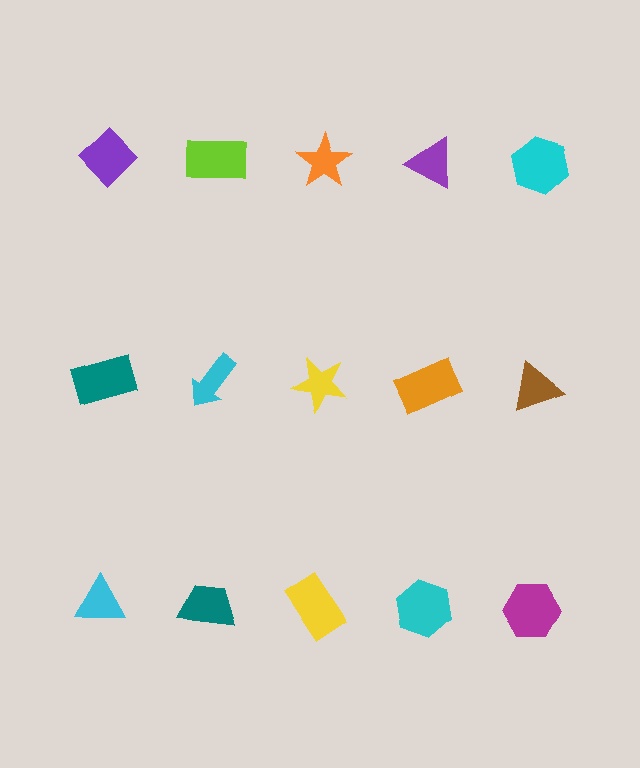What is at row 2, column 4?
An orange rectangle.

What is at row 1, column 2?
A lime rectangle.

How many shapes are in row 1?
5 shapes.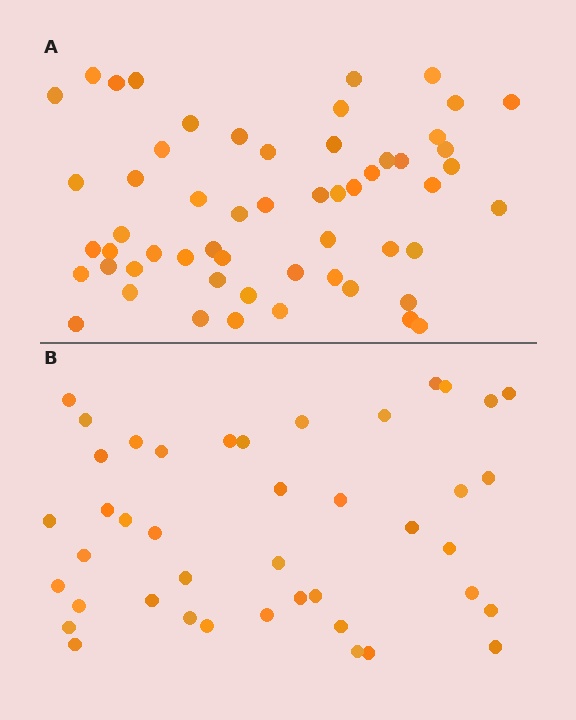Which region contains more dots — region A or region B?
Region A (the top region) has more dots.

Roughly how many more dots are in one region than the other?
Region A has approximately 15 more dots than region B.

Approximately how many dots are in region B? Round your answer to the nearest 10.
About 40 dots. (The exact count is 42, which rounds to 40.)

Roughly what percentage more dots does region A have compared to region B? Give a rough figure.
About 35% more.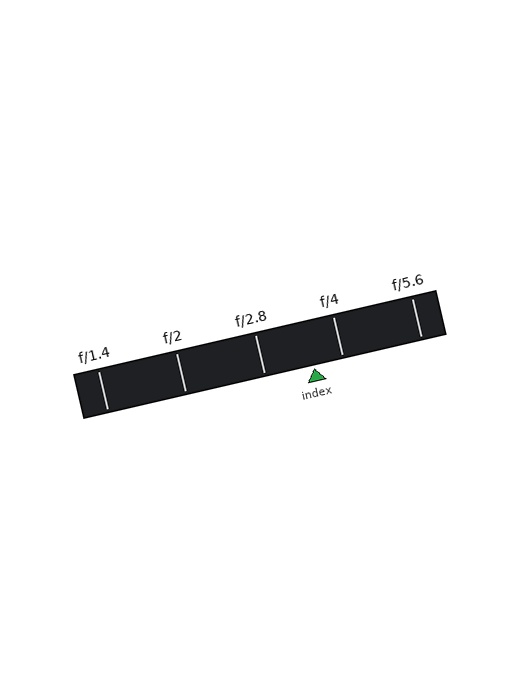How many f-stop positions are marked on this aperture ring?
There are 5 f-stop positions marked.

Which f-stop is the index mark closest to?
The index mark is closest to f/4.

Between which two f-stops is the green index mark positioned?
The index mark is between f/2.8 and f/4.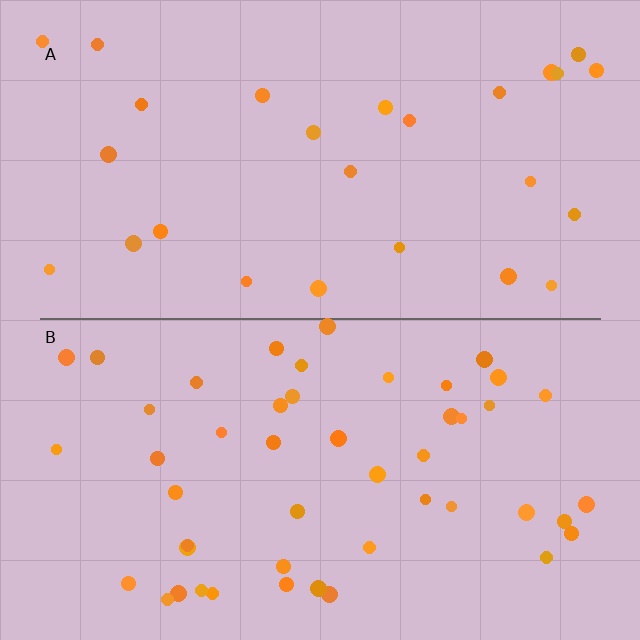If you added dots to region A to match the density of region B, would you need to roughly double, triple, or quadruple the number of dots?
Approximately double.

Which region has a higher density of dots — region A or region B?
B (the bottom).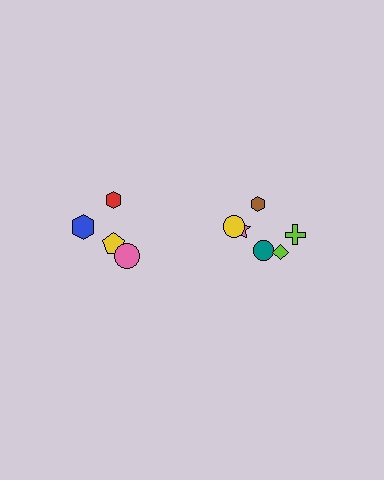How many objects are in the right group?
There are 6 objects.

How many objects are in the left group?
There are 4 objects.